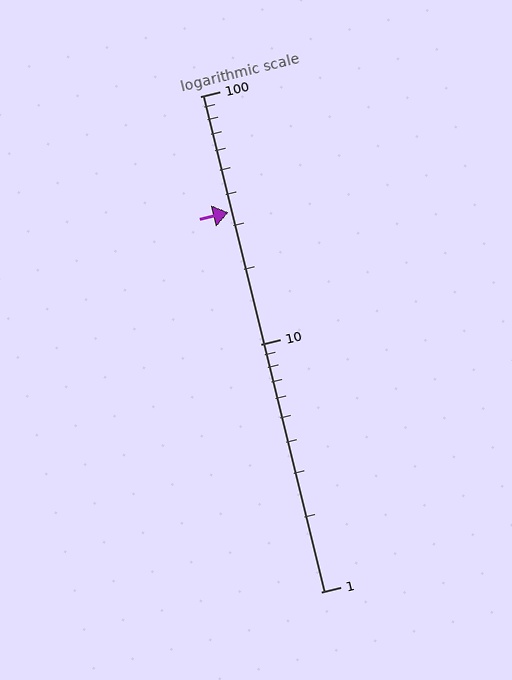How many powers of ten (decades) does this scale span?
The scale spans 2 decades, from 1 to 100.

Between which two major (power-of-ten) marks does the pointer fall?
The pointer is between 10 and 100.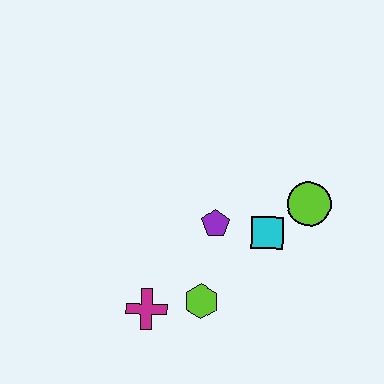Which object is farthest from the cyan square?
The magenta cross is farthest from the cyan square.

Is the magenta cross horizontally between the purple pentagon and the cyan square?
No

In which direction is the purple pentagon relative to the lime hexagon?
The purple pentagon is above the lime hexagon.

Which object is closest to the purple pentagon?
The cyan square is closest to the purple pentagon.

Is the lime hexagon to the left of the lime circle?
Yes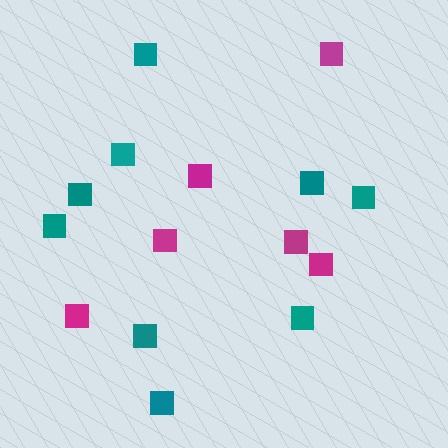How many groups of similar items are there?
There are 2 groups: one group of teal squares (9) and one group of magenta squares (6).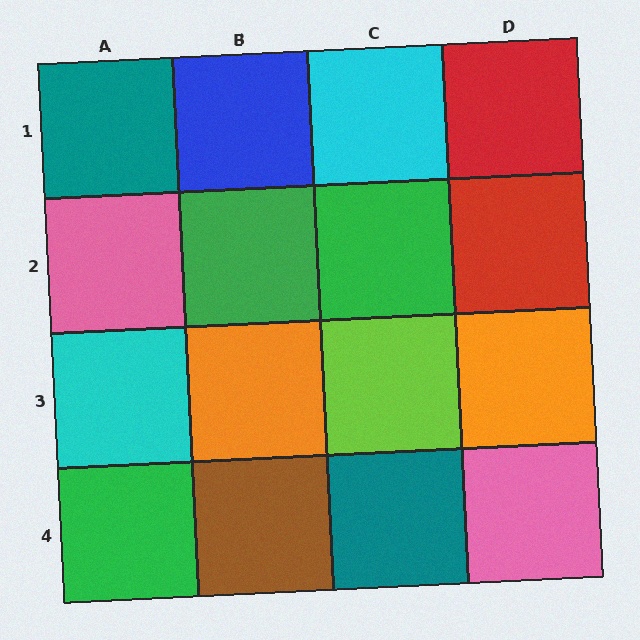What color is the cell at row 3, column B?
Orange.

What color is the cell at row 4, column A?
Green.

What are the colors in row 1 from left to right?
Teal, blue, cyan, red.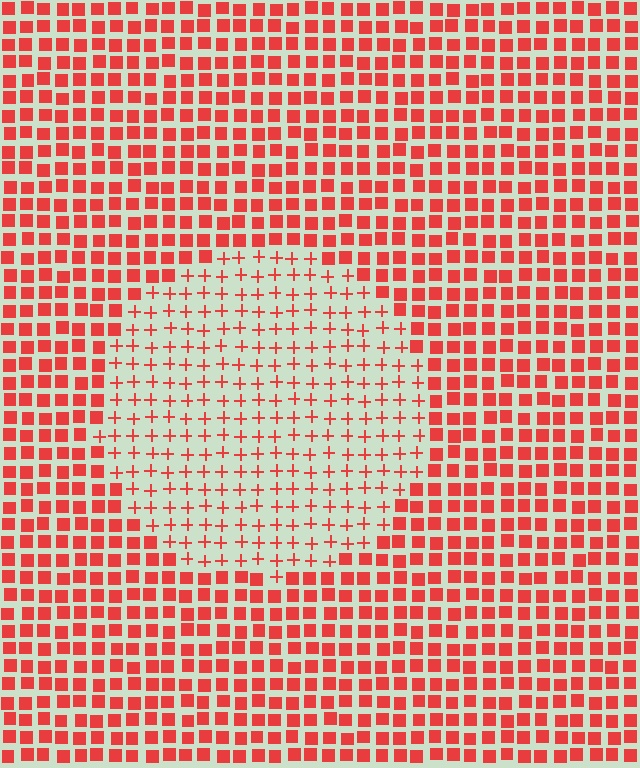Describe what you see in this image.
The image is filled with small red elements arranged in a uniform grid. A circle-shaped region contains plus signs, while the surrounding area contains squares. The boundary is defined purely by the change in element shape.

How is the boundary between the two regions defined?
The boundary is defined by a change in element shape: plus signs inside vs. squares outside. All elements share the same color and spacing.